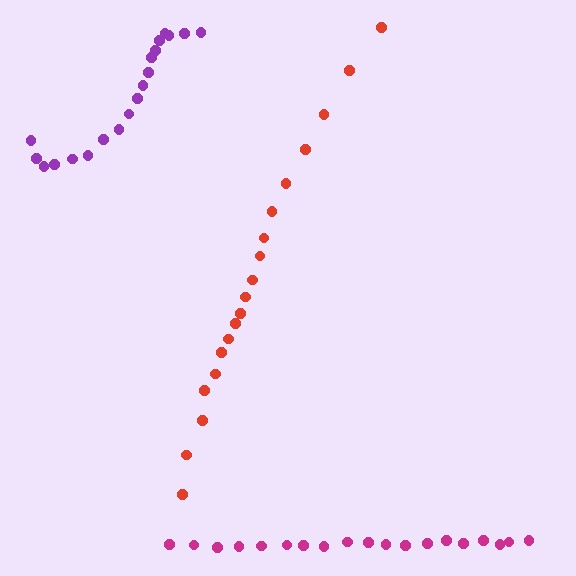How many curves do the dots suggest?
There are 3 distinct paths.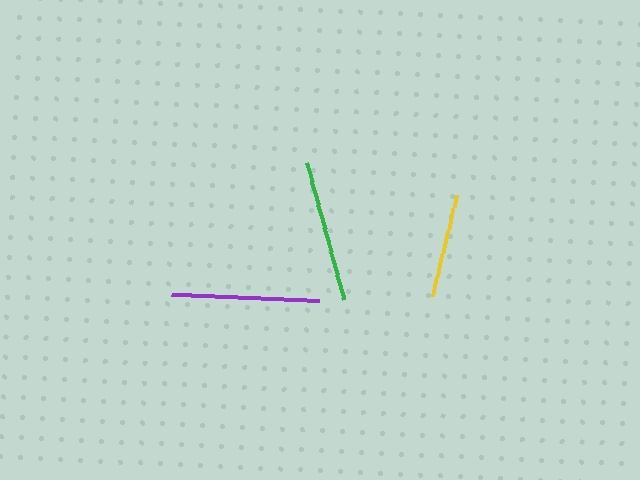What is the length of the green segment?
The green segment is approximately 141 pixels long.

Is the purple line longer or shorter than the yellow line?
The purple line is longer than the yellow line.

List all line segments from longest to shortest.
From longest to shortest: purple, green, yellow.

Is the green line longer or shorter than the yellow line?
The green line is longer than the yellow line.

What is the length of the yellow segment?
The yellow segment is approximately 104 pixels long.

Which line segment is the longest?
The purple line is the longest at approximately 148 pixels.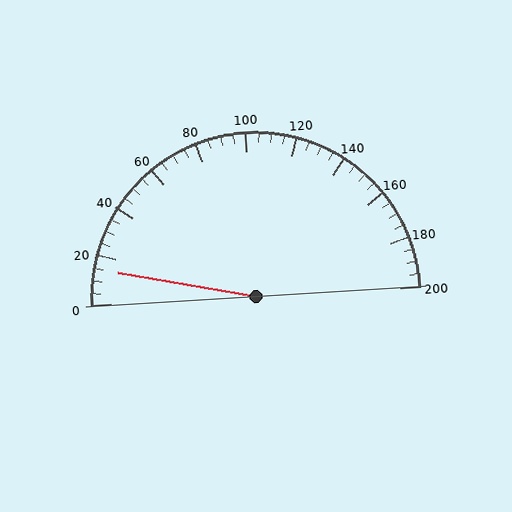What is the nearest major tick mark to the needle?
The nearest major tick mark is 20.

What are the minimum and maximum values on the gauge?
The gauge ranges from 0 to 200.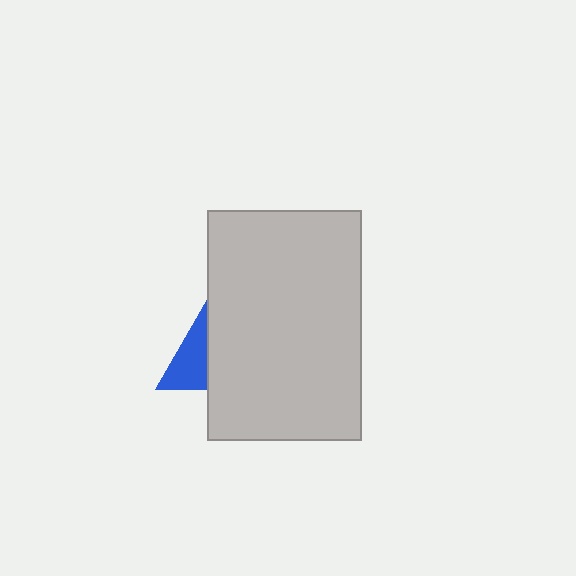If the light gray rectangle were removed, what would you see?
You would see the complete blue triangle.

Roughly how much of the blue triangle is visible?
A small part of it is visible (roughly 38%).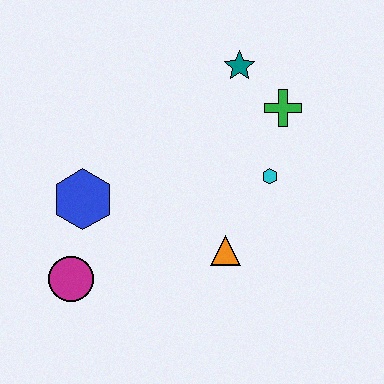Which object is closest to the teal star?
The green cross is closest to the teal star.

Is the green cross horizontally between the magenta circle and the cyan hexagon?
No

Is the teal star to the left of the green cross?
Yes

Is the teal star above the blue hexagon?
Yes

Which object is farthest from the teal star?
The magenta circle is farthest from the teal star.